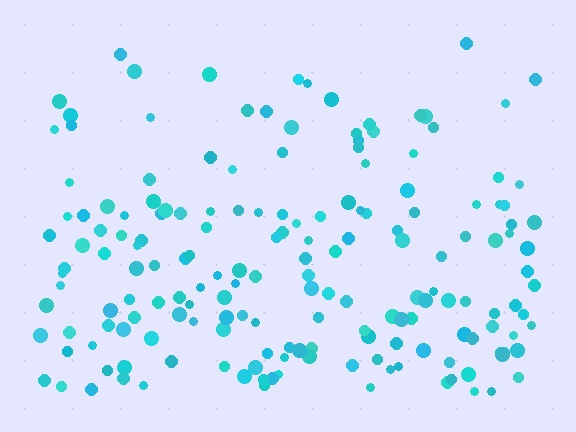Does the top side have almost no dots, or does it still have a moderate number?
Still a moderate number, just noticeably fewer than the bottom.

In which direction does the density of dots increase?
From top to bottom, with the bottom side densest.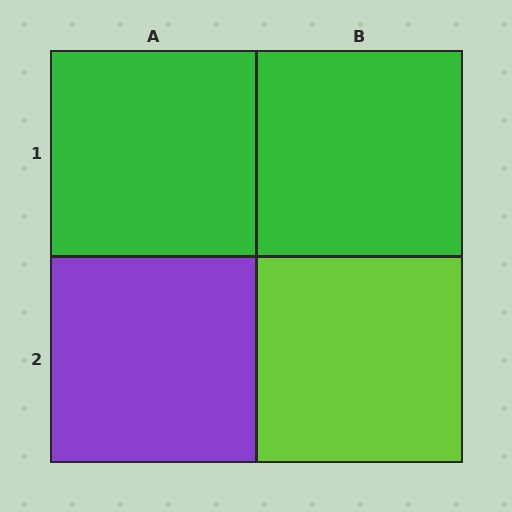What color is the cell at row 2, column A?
Purple.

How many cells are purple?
1 cell is purple.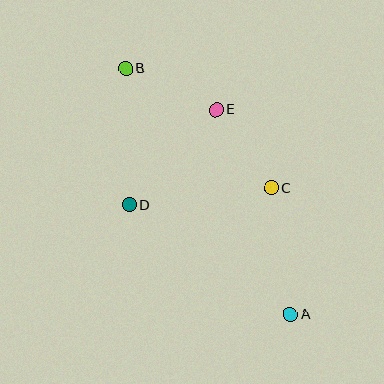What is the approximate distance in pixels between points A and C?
The distance between A and C is approximately 128 pixels.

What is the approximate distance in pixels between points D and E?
The distance between D and E is approximately 129 pixels.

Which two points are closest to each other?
Points C and E are closest to each other.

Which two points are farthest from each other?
Points A and B are farthest from each other.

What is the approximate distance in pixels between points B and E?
The distance between B and E is approximately 100 pixels.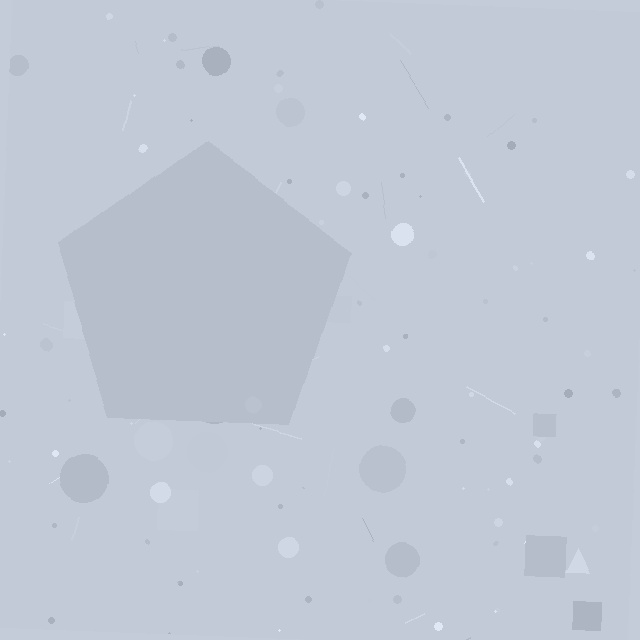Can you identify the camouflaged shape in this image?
The camouflaged shape is a pentagon.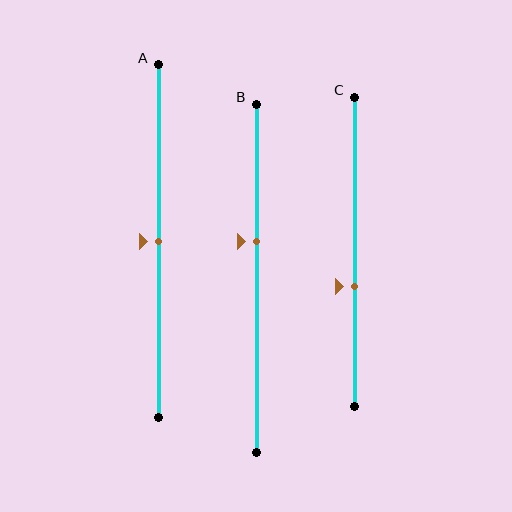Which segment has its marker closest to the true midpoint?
Segment A has its marker closest to the true midpoint.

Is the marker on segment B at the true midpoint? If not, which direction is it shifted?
No, the marker on segment B is shifted upward by about 10% of the segment length.